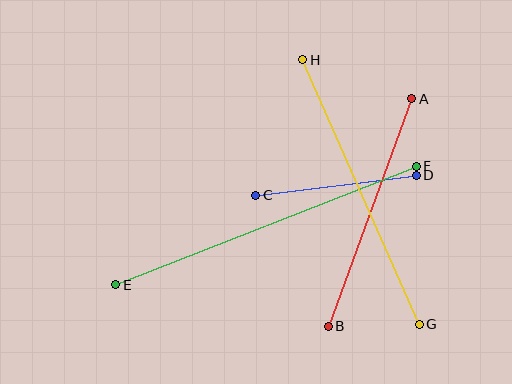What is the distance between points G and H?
The distance is approximately 290 pixels.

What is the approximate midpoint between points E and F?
The midpoint is at approximately (266, 226) pixels.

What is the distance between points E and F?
The distance is approximately 323 pixels.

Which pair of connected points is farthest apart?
Points E and F are farthest apart.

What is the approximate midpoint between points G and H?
The midpoint is at approximately (361, 192) pixels.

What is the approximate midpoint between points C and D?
The midpoint is at approximately (336, 185) pixels.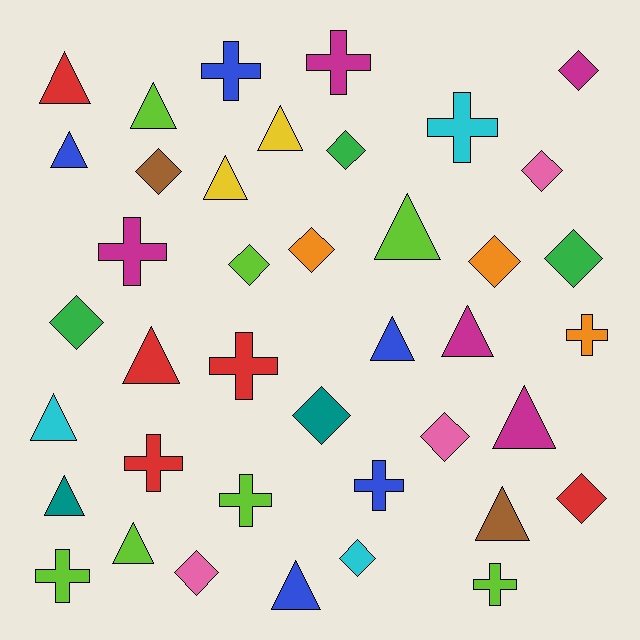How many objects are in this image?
There are 40 objects.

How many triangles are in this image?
There are 15 triangles.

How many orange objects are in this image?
There are 3 orange objects.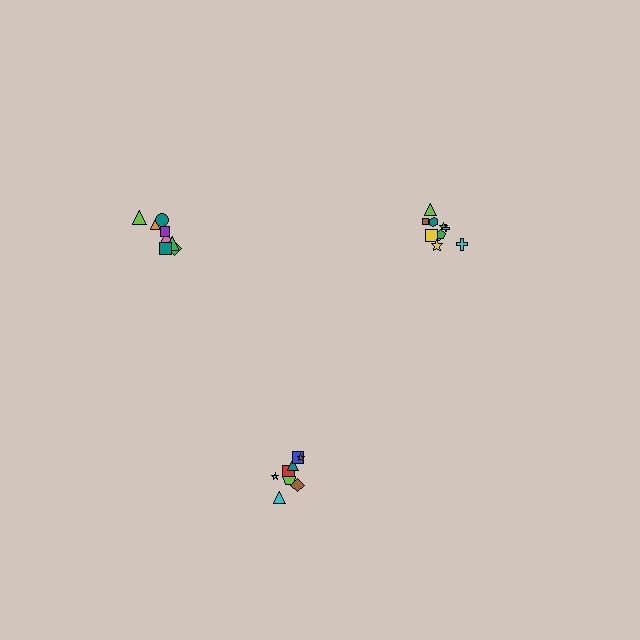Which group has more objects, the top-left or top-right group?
The top-right group.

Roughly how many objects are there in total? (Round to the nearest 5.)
Roughly 25 objects in total.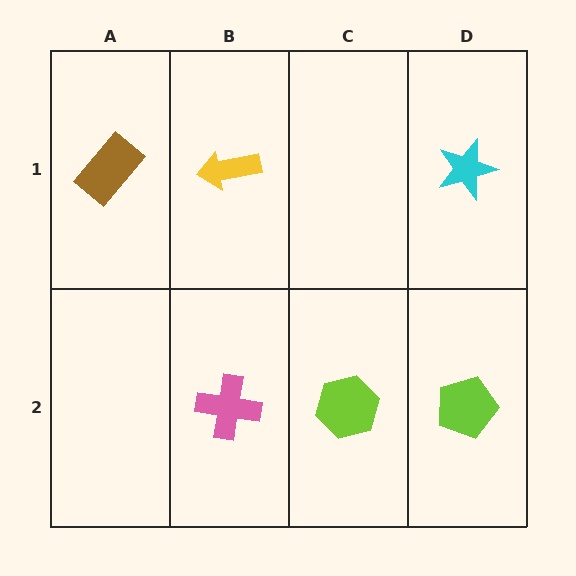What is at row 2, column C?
A lime hexagon.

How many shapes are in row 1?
3 shapes.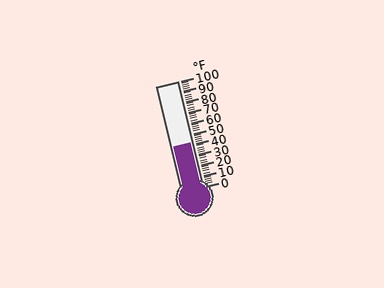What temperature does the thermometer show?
The thermometer shows approximately 42°F.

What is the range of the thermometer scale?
The thermometer scale ranges from 0°F to 100°F.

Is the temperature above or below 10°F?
The temperature is above 10°F.